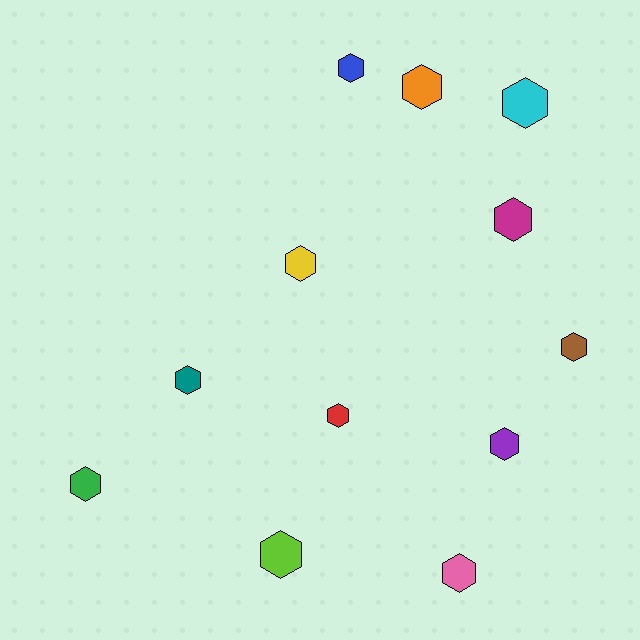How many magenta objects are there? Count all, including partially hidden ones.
There is 1 magenta object.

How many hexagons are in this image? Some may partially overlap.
There are 12 hexagons.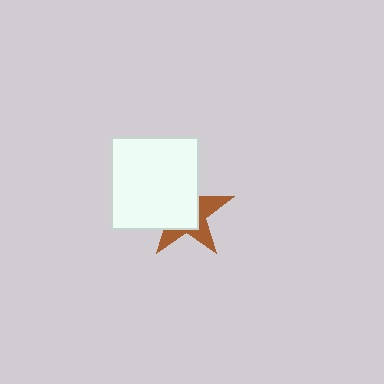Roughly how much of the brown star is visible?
A small part of it is visible (roughly 40%).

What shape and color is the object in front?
The object in front is a white rectangle.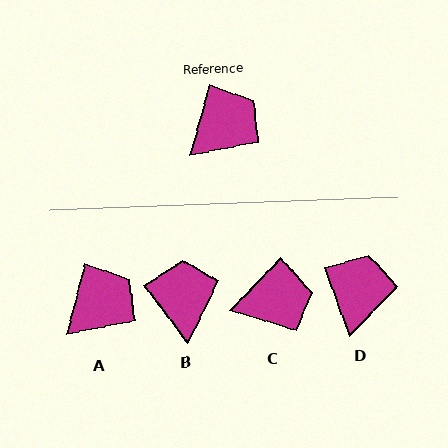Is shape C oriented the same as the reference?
No, it is off by about 29 degrees.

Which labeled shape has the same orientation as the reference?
A.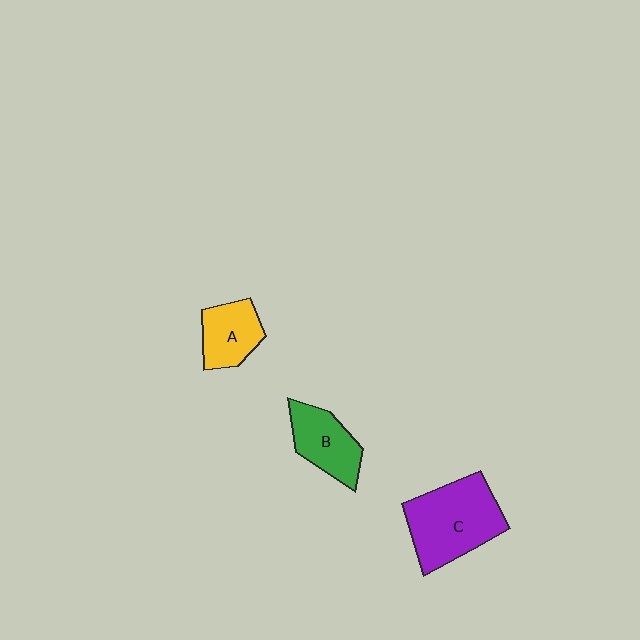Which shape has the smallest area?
Shape A (yellow).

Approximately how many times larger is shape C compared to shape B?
Approximately 1.7 times.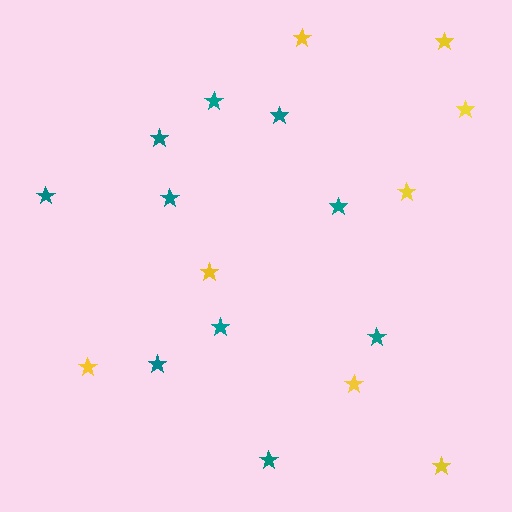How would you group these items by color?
There are 2 groups: one group of yellow stars (8) and one group of teal stars (10).